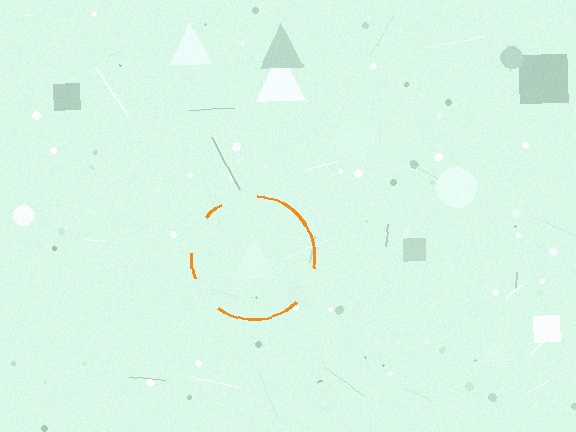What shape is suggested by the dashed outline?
The dashed outline suggests a circle.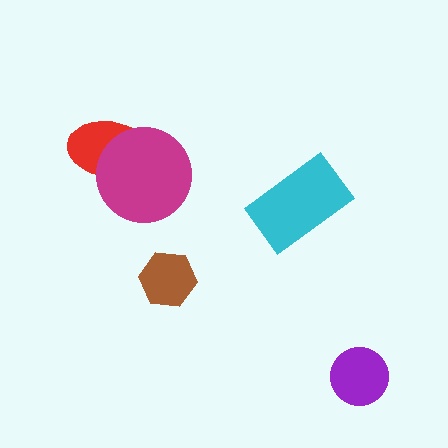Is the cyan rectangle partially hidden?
No, no other shape covers it.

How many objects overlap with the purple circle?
0 objects overlap with the purple circle.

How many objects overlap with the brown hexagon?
0 objects overlap with the brown hexagon.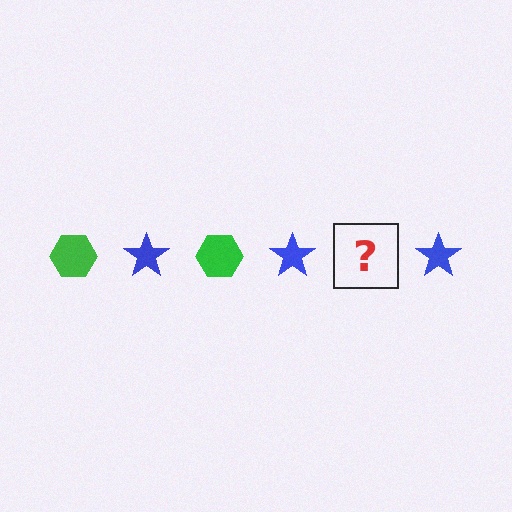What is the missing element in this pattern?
The missing element is a green hexagon.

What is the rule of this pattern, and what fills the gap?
The rule is that the pattern alternates between green hexagon and blue star. The gap should be filled with a green hexagon.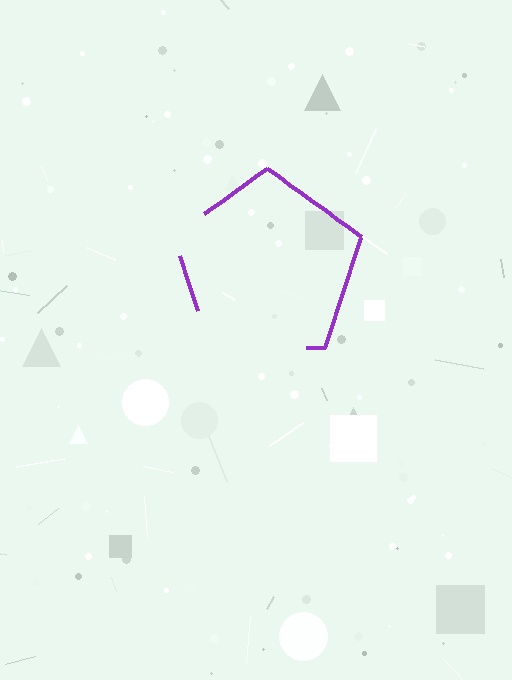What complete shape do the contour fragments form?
The contour fragments form a pentagon.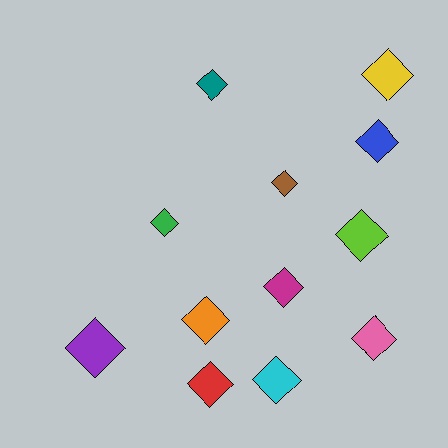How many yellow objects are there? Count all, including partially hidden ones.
There is 1 yellow object.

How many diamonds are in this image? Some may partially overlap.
There are 12 diamonds.